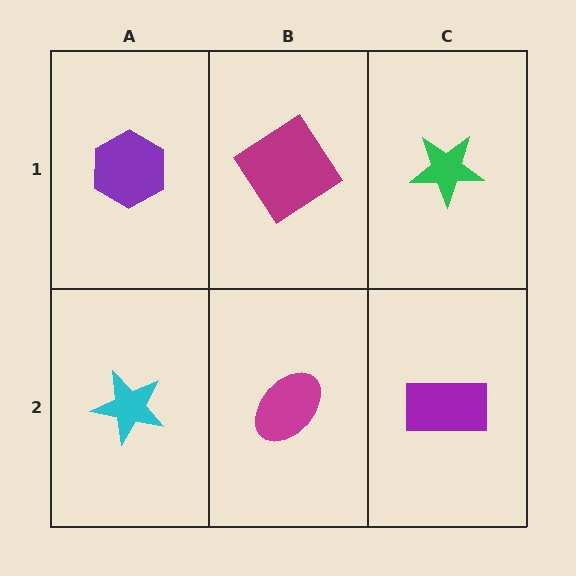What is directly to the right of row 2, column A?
A magenta ellipse.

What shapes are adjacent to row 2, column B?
A magenta diamond (row 1, column B), a cyan star (row 2, column A), a purple rectangle (row 2, column C).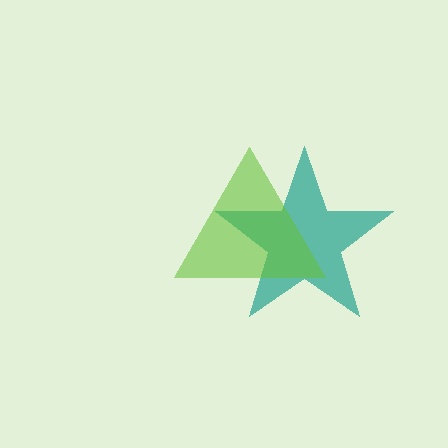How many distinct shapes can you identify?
There are 2 distinct shapes: a teal star, a lime triangle.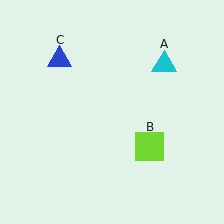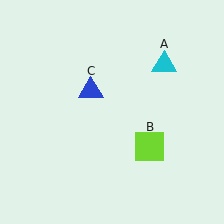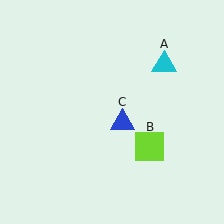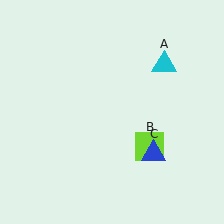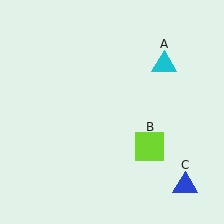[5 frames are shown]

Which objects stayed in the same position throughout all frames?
Cyan triangle (object A) and lime square (object B) remained stationary.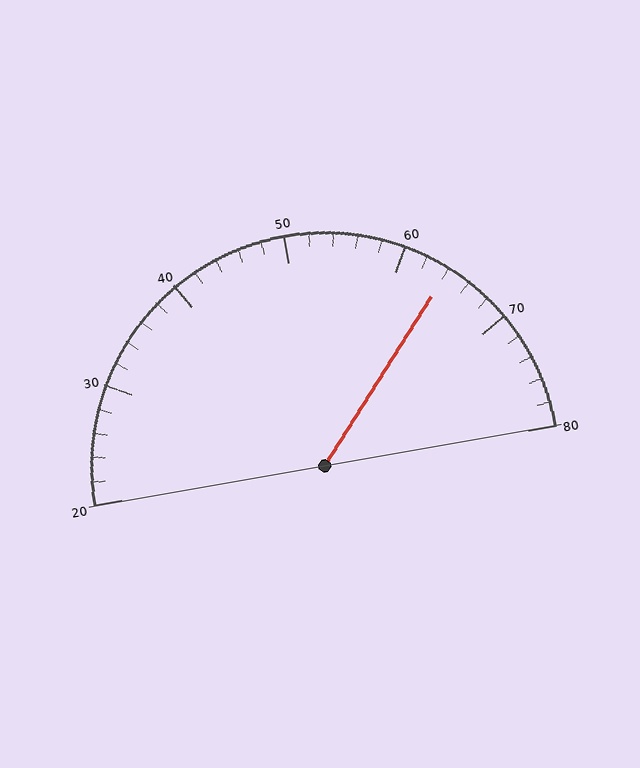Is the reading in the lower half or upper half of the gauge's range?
The reading is in the upper half of the range (20 to 80).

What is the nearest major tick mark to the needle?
The nearest major tick mark is 60.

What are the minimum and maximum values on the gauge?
The gauge ranges from 20 to 80.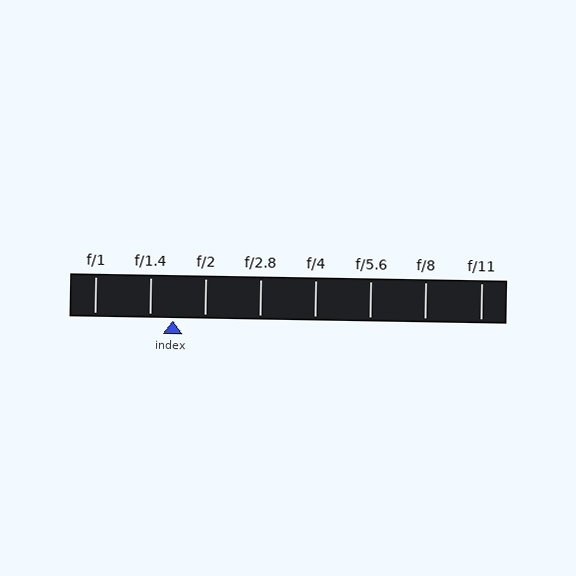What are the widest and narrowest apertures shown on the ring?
The widest aperture shown is f/1 and the narrowest is f/11.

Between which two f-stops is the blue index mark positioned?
The index mark is between f/1.4 and f/2.